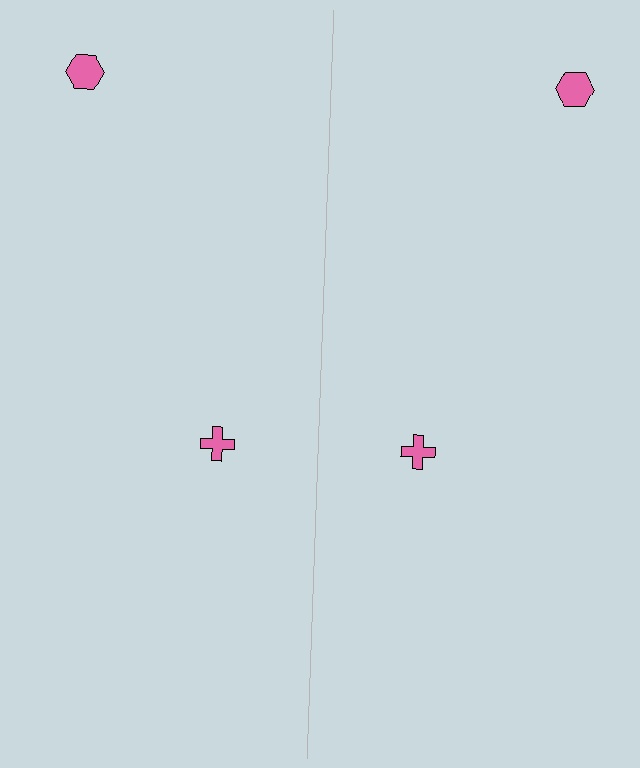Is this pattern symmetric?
Yes, this pattern has bilateral (reflection) symmetry.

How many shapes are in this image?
There are 4 shapes in this image.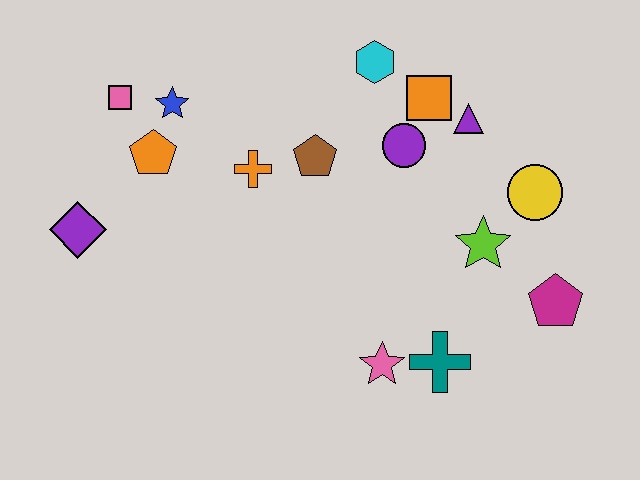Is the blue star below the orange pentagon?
No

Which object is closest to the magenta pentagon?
The lime star is closest to the magenta pentagon.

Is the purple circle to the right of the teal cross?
No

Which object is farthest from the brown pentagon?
The magenta pentagon is farthest from the brown pentagon.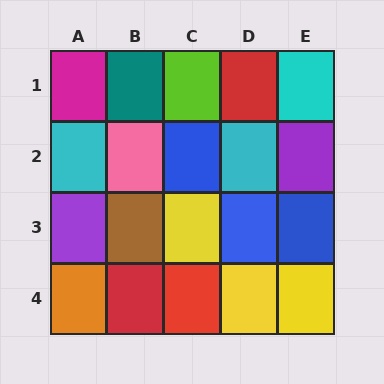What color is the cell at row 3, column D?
Blue.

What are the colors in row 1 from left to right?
Magenta, teal, lime, red, cyan.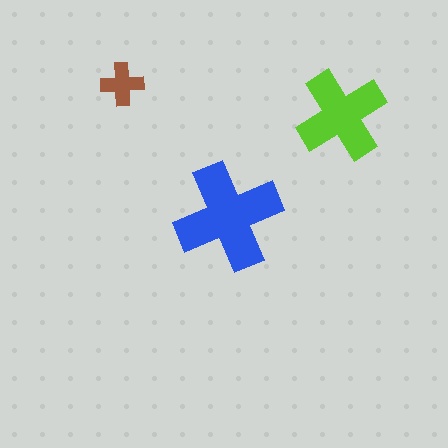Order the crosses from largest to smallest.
the blue one, the lime one, the brown one.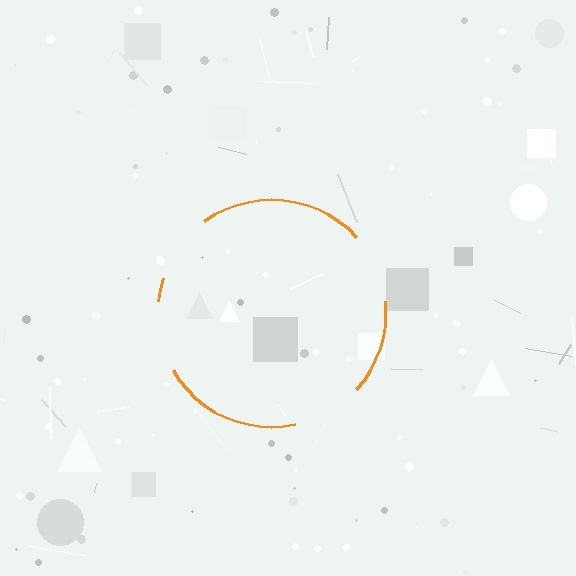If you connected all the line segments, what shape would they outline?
They would outline a circle.